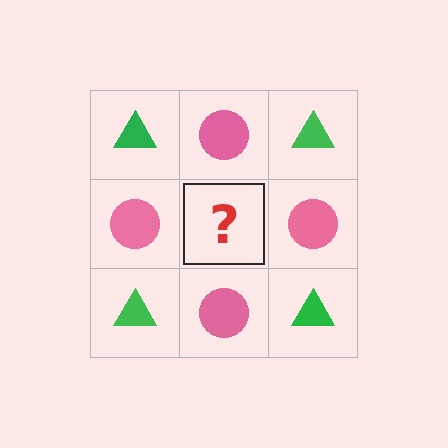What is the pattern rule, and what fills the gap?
The rule is that it alternates green triangle and pink circle in a checkerboard pattern. The gap should be filled with a green triangle.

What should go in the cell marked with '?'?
The missing cell should contain a green triangle.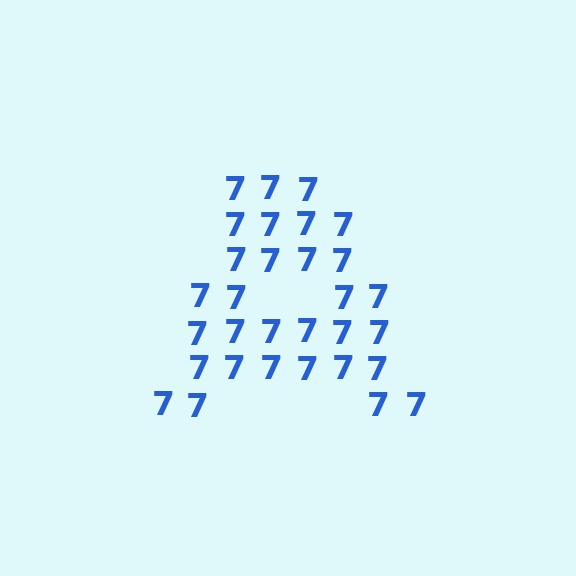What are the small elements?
The small elements are digit 7's.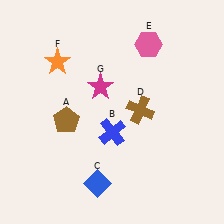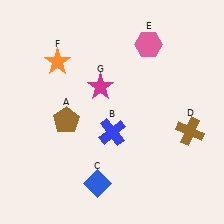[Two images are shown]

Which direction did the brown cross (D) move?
The brown cross (D) moved right.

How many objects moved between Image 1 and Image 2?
1 object moved between the two images.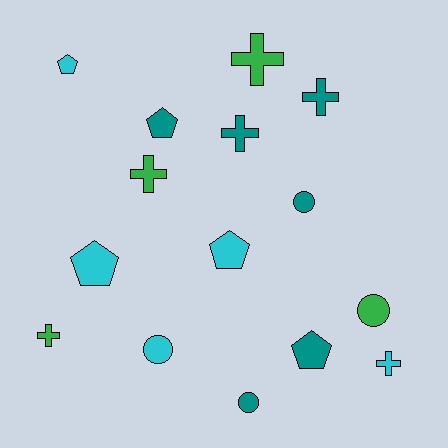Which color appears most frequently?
Teal, with 6 objects.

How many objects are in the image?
There are 15 objects.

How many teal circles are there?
There are 2 teal circles.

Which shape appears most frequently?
Cross, with 6 objects.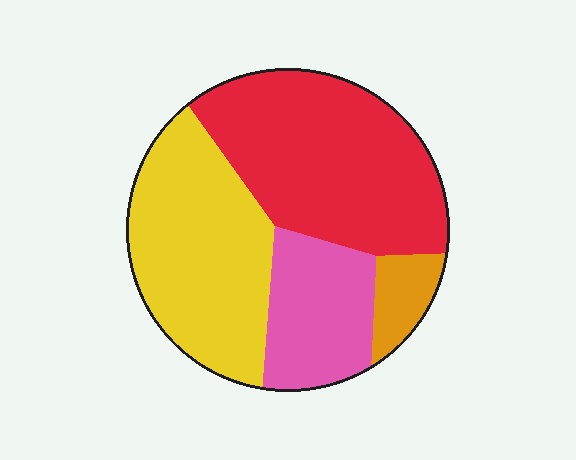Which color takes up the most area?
Red, at roughly 40%.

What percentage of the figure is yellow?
Yellow takes up about one third (1/3) of the figure.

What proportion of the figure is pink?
Pink covers 19% of the figure.